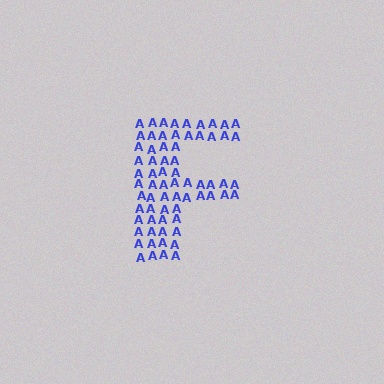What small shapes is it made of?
It is made of small letter A's.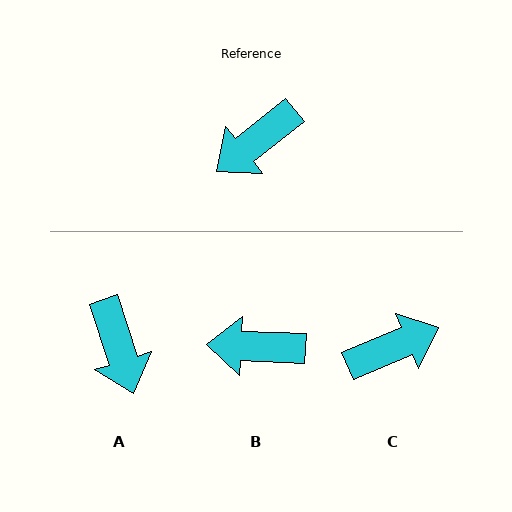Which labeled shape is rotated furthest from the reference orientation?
C, about 165 degrees away.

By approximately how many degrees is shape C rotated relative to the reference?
Approximately 165 degrees counter-clockwise.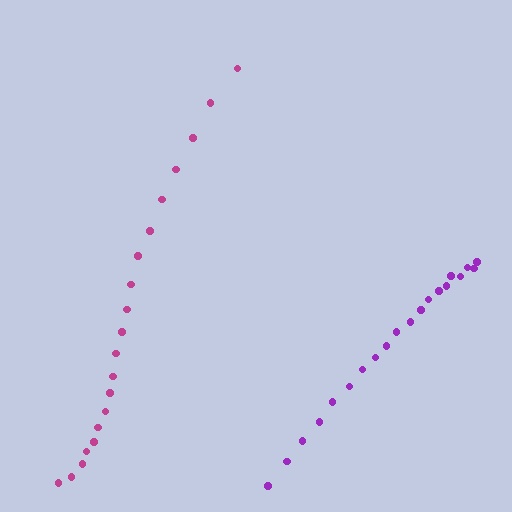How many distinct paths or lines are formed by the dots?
There are 2 distinct paths.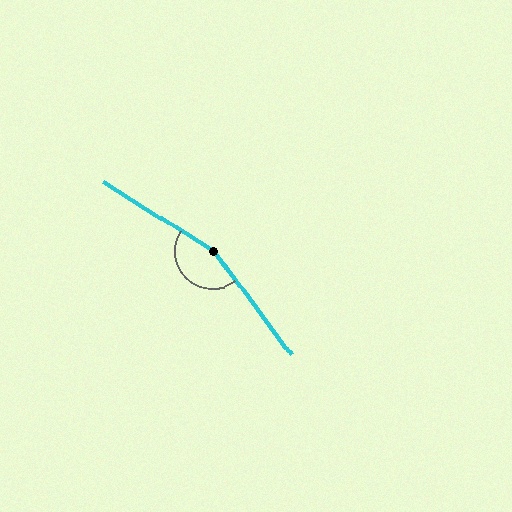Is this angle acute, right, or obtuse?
It is obtuse.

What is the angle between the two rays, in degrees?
Approximately 159 degrees.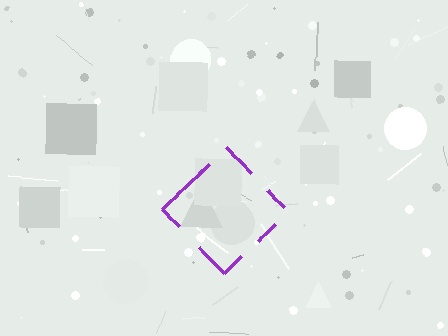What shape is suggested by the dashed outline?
The dashed outline suggests a diamond.